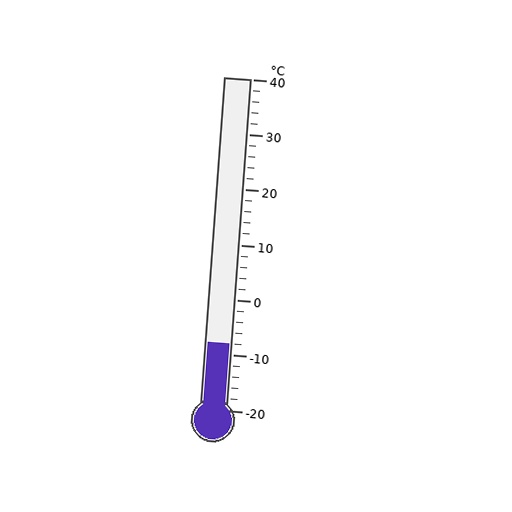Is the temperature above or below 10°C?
The temperature is below 10°C.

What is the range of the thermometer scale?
The thermometer scale ranges from -20°C to 40°C.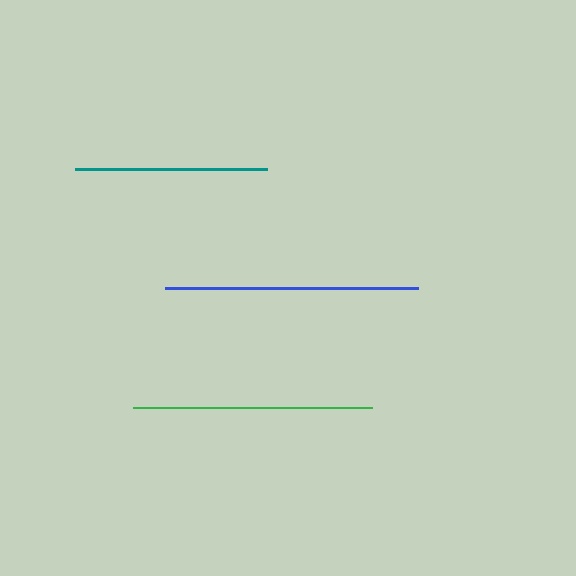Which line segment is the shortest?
The teal line is the shortest at approximately 191 pixels.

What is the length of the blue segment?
The blue segment is approximately 254 pixels long.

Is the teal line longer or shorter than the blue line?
The blue line is longer than the teal line.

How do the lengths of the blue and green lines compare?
The blue and green lines are approximately the same length.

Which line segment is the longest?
The blue line is the longest at approximately 254 pixels.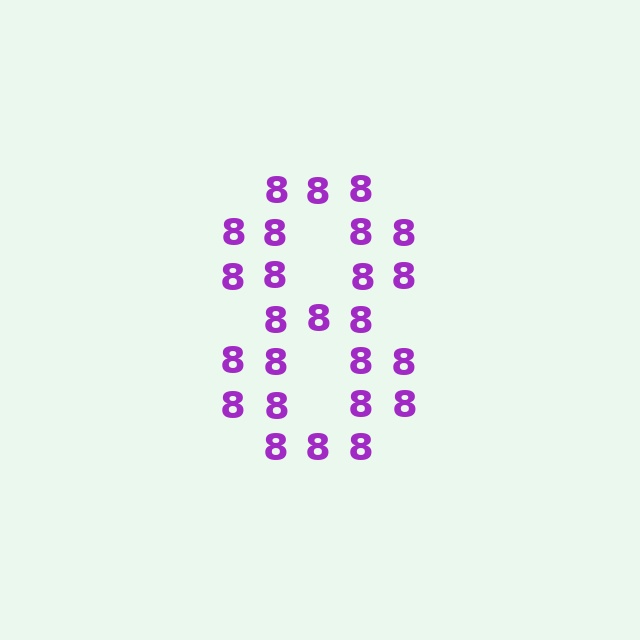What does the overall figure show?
The overall figure shows the digit 8.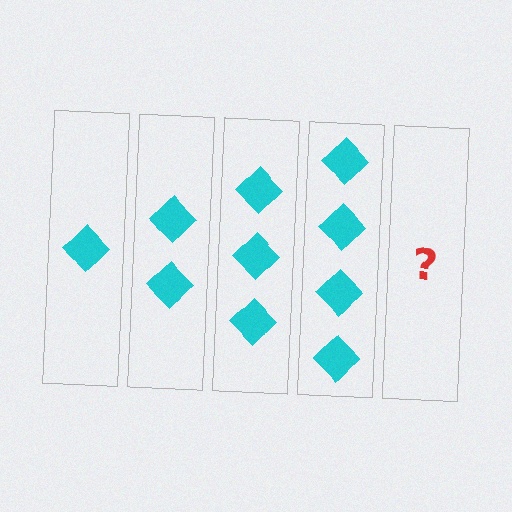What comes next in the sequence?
The next element should be 5 diamonds.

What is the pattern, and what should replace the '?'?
The pattern is that each step adds one more diamond. The '?' should be 5 diamonds.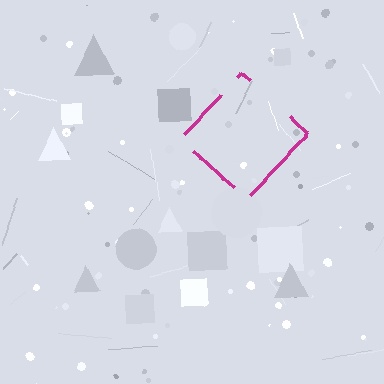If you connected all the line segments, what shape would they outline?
They would outline a diamond.